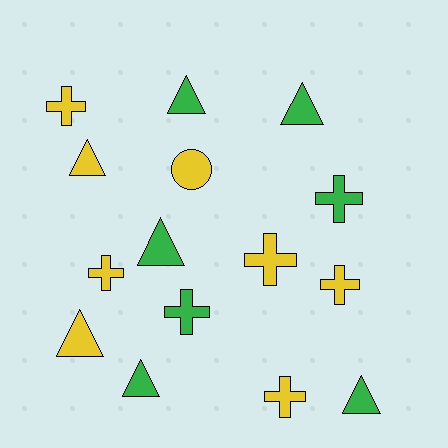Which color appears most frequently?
Yellow, with 8 objects.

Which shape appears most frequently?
Cross, with 7 objects.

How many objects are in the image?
There are 15 objects.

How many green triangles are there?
There are 5 green triangles.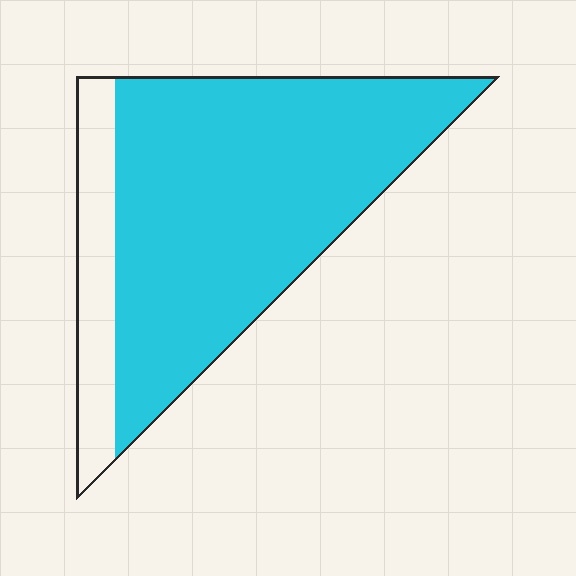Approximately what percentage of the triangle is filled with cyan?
Approximately 80%.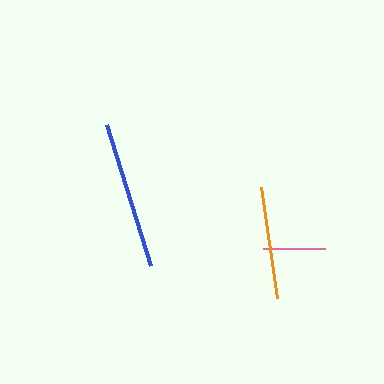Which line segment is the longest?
The blue line is the longest at approximately 148 pixels.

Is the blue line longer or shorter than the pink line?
The blue line is longer than the pink line.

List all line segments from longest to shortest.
From longest to shortest: blue, orange, pink.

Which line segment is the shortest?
The pink line is the shortest at approximately 62 pixels.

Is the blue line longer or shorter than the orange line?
The blue line is longer than the orange line.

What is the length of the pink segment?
The pink segment is approximately 62 pixels long.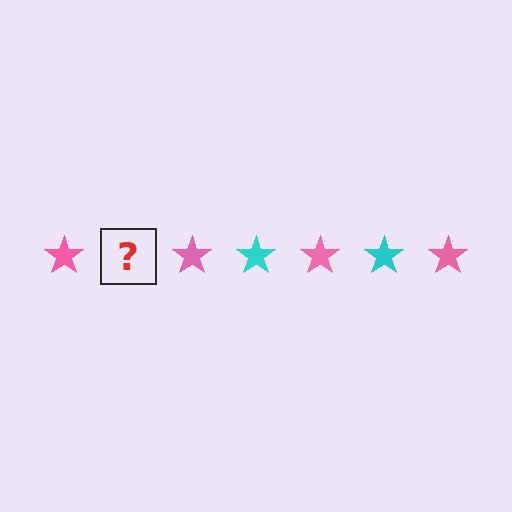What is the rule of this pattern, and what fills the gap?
The rule is that the pattern cycles through pink, cyan stars. The gap should be filled with a cyan star.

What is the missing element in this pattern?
The missing element is a cyan star.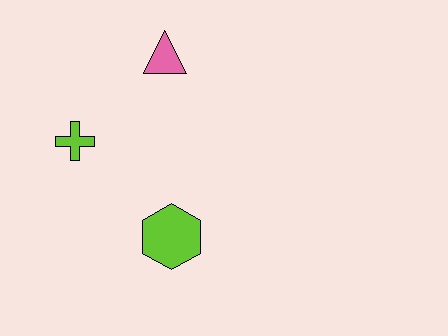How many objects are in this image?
There are 3 objects.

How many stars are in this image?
There are no stars.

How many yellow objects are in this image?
There are no yellow objects.